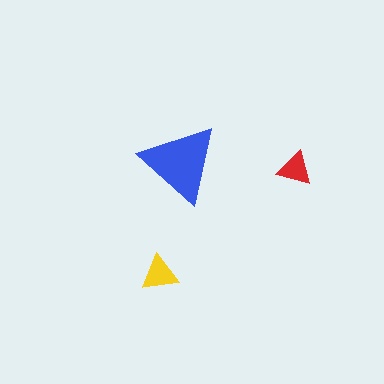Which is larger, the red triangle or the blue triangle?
The blue one.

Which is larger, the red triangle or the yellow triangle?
The yellow one.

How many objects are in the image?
There are 3 objects in the image.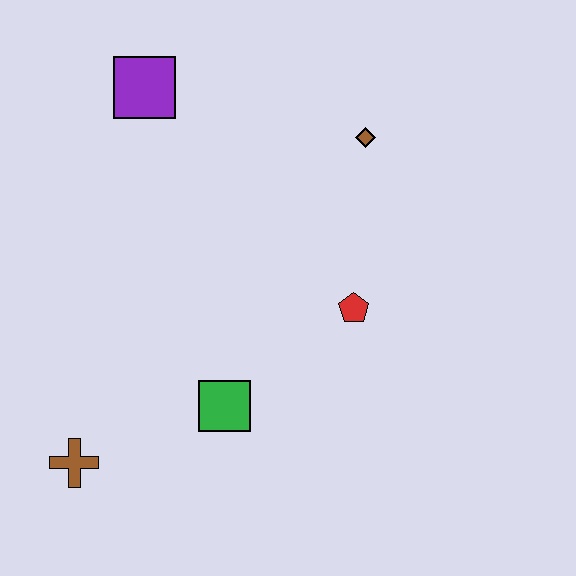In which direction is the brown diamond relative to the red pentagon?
The brown diamond is above the red pentagon.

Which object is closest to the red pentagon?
The green square is closest to the red pentagon.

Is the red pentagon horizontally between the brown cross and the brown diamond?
Yes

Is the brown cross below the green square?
Yes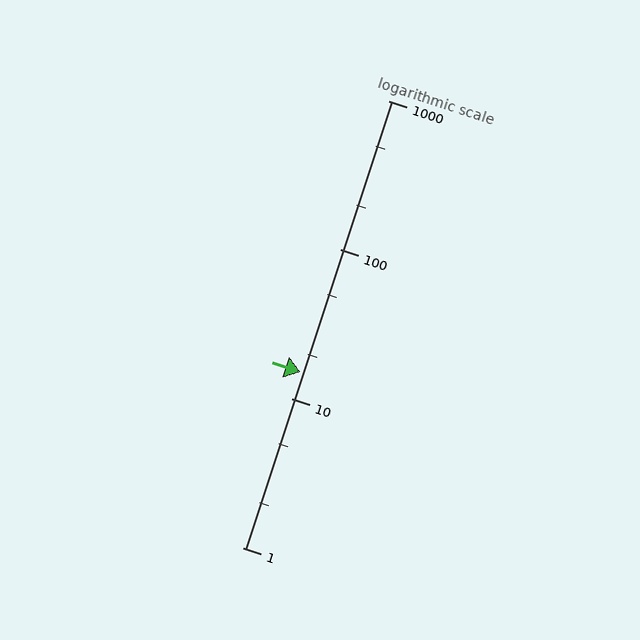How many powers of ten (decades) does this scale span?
The scale spans 3 decades, from 1 to 1000.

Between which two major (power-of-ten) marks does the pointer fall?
The pointer is between 10 and 100.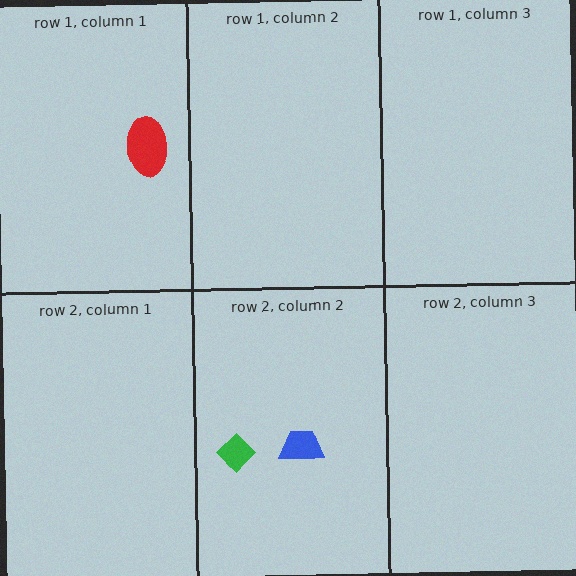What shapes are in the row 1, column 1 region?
The red ellipse.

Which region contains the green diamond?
The row 2, column 2 region.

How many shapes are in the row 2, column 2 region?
2.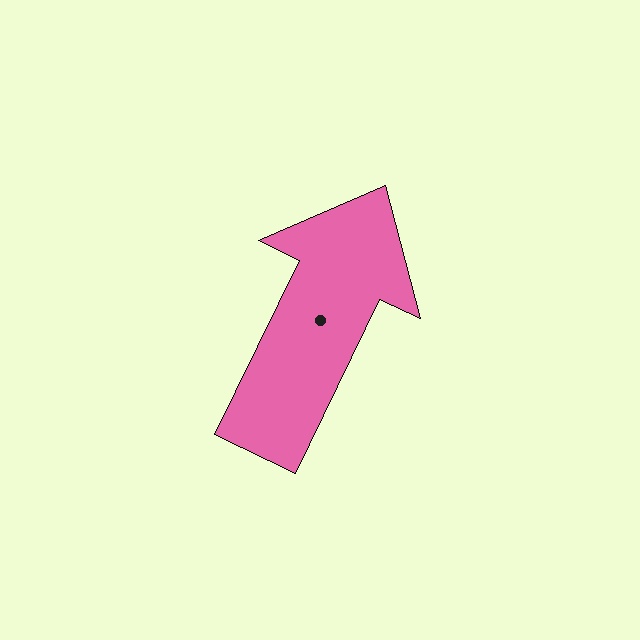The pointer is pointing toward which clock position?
Roughly 1 o'clock.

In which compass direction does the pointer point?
Northeast.